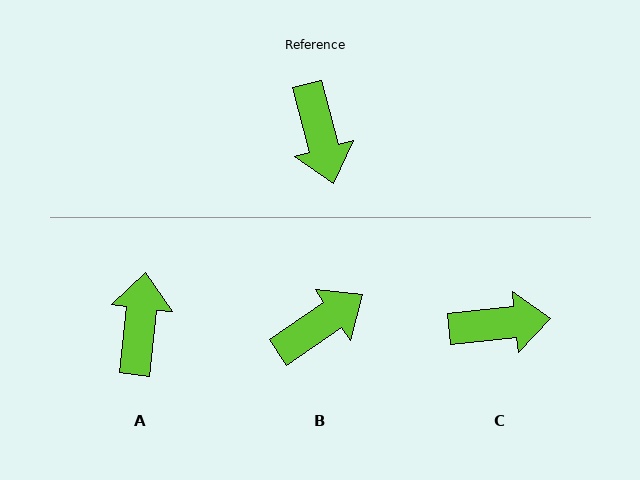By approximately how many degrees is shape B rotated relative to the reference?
Approximately 110 degrees counter-clockwise.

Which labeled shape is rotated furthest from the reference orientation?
A, about 159 degrees away.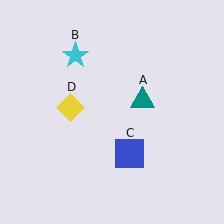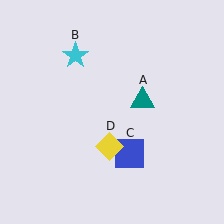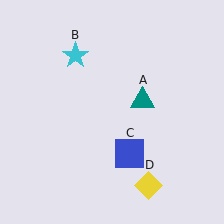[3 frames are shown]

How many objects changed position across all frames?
1 object changed position: yellow diamond (object D).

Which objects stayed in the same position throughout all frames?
Teal triangle (object A) and cyan star (object B) and blue square (object C) remained stationary.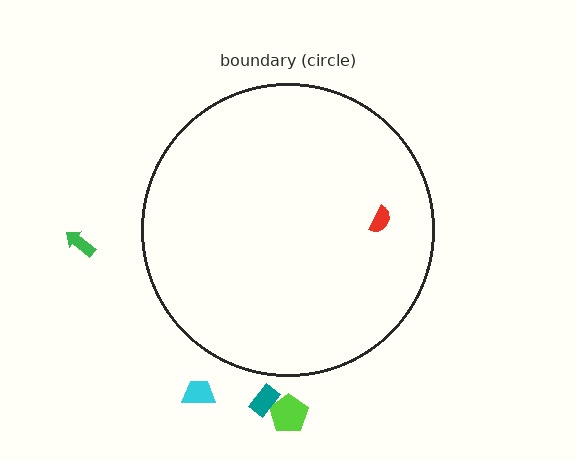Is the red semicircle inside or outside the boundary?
Inside.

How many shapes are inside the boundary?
1 inside, 4 outside.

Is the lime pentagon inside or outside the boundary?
Outside.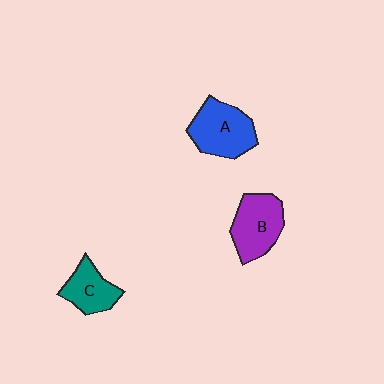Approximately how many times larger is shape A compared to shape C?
Approximately 1.5 times.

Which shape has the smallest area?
Shape C (teal).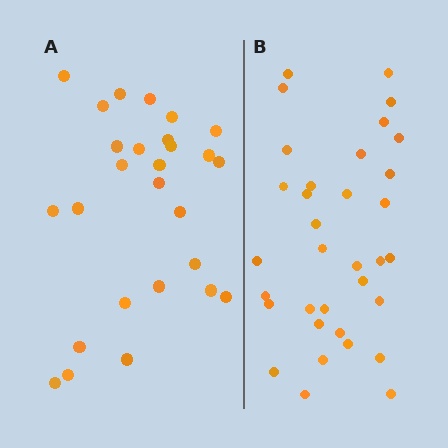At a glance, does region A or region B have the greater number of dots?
Region B (the right region) has more dots.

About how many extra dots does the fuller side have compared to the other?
Region B has roughly 8 or so more dots than region A.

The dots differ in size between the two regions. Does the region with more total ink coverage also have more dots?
No. Region A has more total ink coverage because its dots are larger, but region B actually contains more individual dots. Total area can be misleading — the number of items is what matters here.